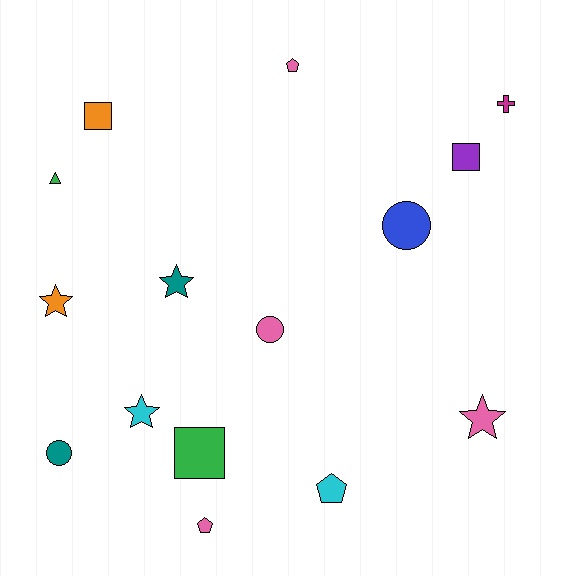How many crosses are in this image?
There is 1 cross.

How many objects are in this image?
There are 15 objects.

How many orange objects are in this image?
There are 2 orange objects.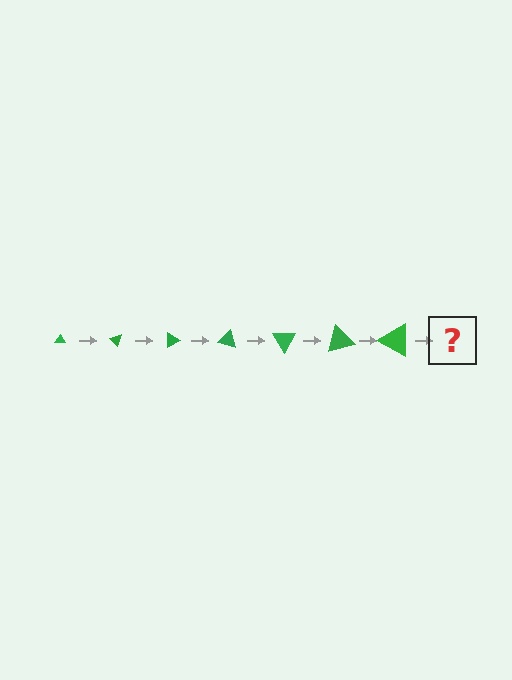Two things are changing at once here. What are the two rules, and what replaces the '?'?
The two rules are that the triangle grows larger each step and it rotates 45 degrees each step. The '?' should be a triangle, larger than the previous one and rotated 315 degrees from the start.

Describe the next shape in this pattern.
It should be a triangle, larger than the previous one and rotated 315 degrees from the start.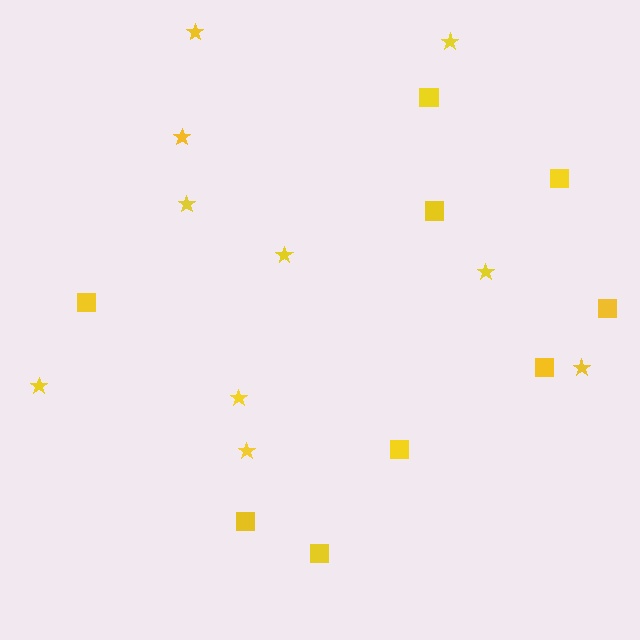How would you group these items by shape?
There are 2 groups: one group of squares (9) and one group of stars (10).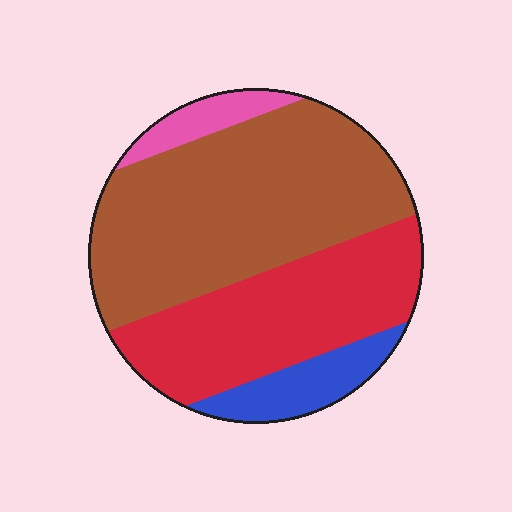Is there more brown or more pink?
Brown.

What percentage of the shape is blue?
Blue covers about 10% of the shape.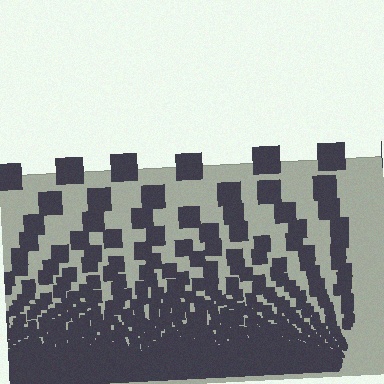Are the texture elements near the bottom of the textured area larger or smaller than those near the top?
Smaller. The gradient is inverted — elements near the bottom are smaller and denser.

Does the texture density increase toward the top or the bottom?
Density increases toward the bottom.